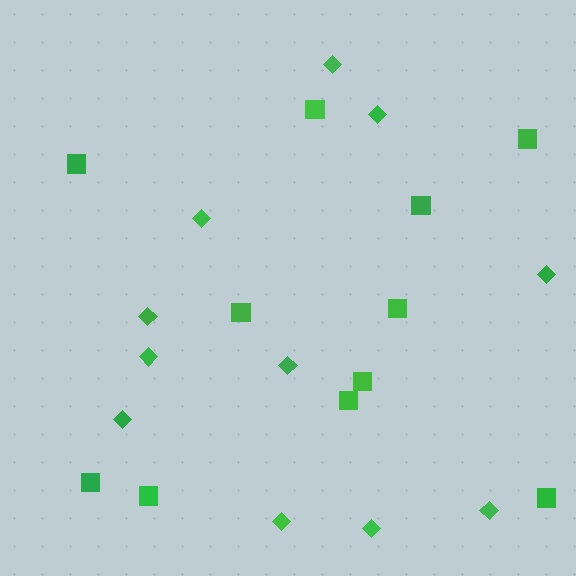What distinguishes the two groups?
There are 2 groups: one group of diamonds (11) and one group of squares (11).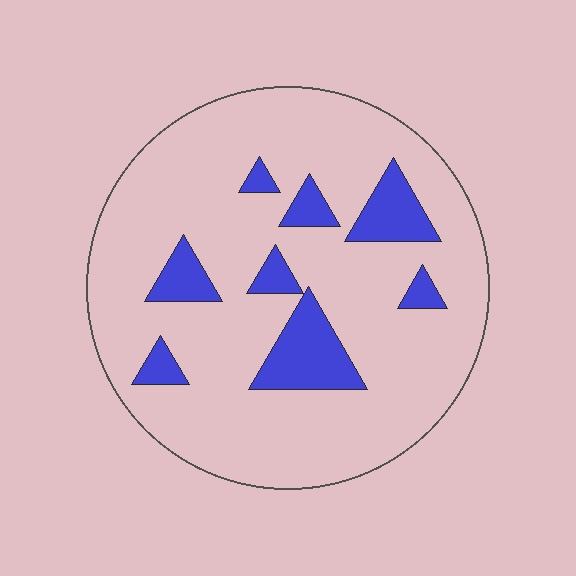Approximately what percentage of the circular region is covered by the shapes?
Approximately 15%.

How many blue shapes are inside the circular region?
8.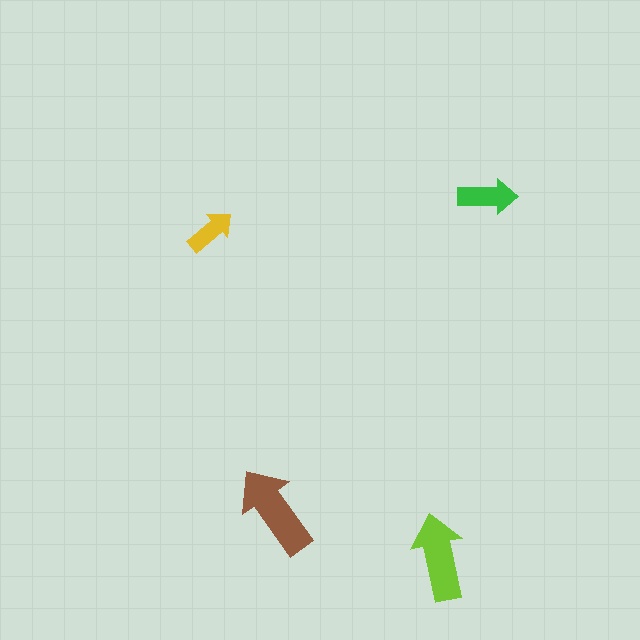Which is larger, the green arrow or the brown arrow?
The brown one.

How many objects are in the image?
There are 4 objects in the image.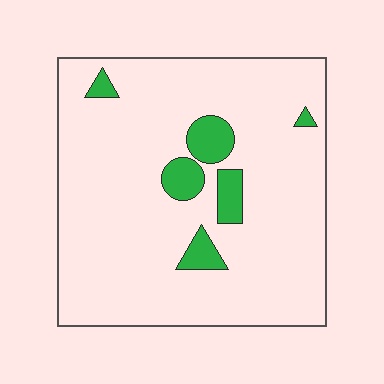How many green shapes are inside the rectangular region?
6.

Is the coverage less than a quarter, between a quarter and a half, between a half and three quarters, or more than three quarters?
Less than a quarter.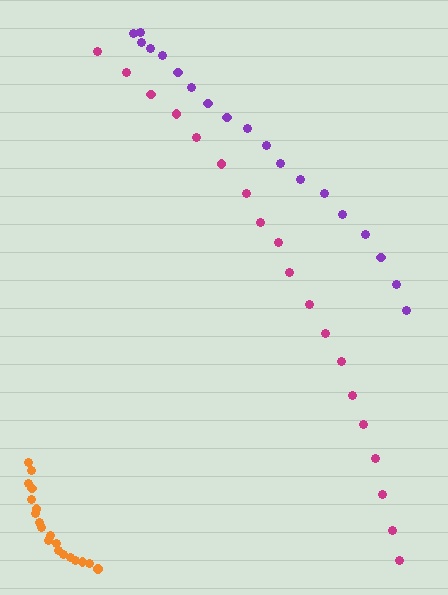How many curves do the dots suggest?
There are 3 distinct paths.